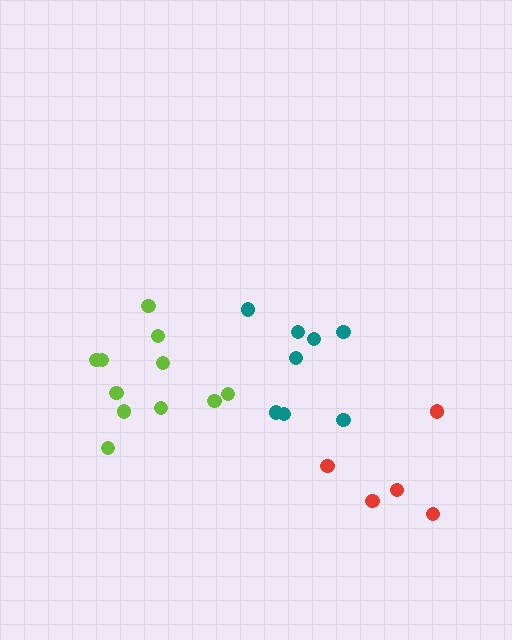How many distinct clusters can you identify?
There are 3 distinct clusters.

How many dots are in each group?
Group 1: 8 dots, Group 2: 5 dots, Group 3: 11 dots (24 total).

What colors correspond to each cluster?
The clusters are colored: teal, red, lime.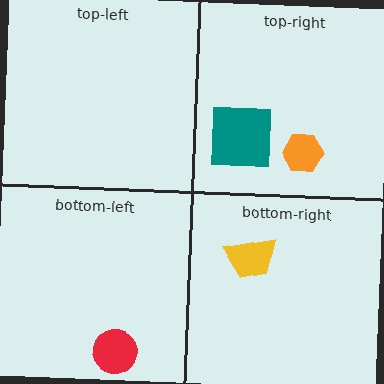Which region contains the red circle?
The bottom-left region.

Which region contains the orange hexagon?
The top-right region.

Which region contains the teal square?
The top-right region.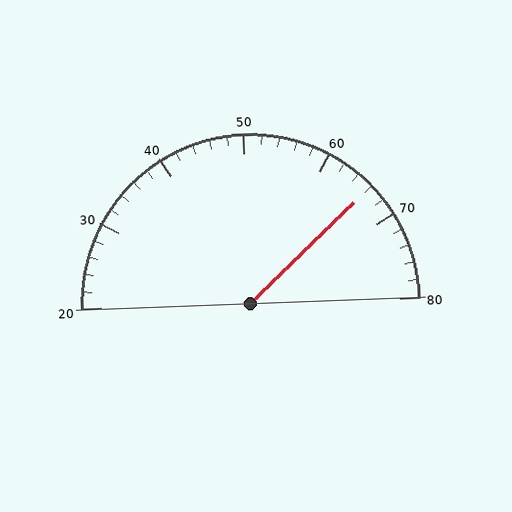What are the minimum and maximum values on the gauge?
The gauge ranges from 20 to 80.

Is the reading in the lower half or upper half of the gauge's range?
The reading is in the upper half of the range (20 to 80).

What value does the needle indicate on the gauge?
The needle indicates approximately 66.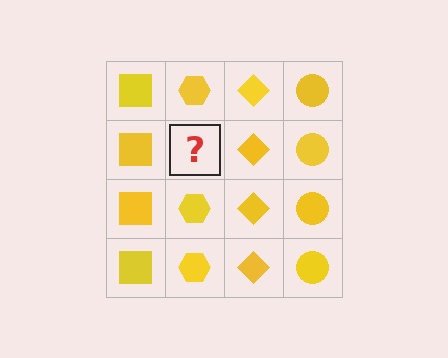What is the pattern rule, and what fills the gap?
The rule is that each column has a consistent shape. The gap should be filled with a yellow hexagon.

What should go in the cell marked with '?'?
The missing cell should contain a yellow hexagon.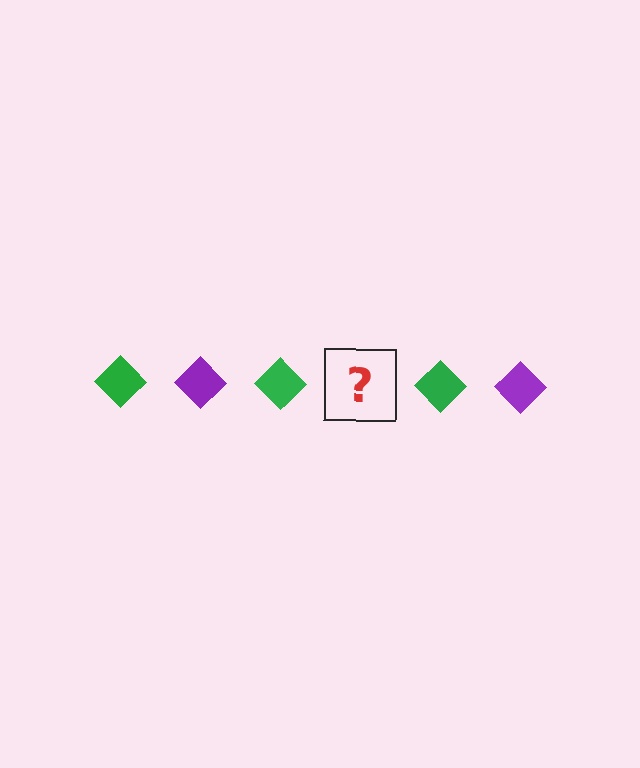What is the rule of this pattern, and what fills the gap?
The rule is that the pattern cycles through green, purple diamonds. The gap should be filled with a purple diamond.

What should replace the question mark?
The question mark should be replaced with a purple diamond.